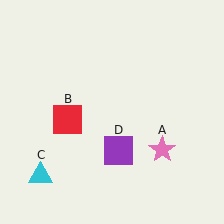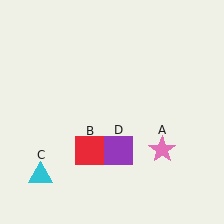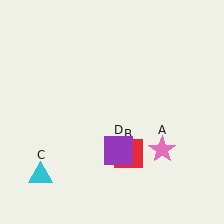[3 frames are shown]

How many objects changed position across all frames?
1 object changed position: red square (object B).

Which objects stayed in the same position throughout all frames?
Pink star (object A) and cyan triangle (object C) and purple square (object D) remained stationary.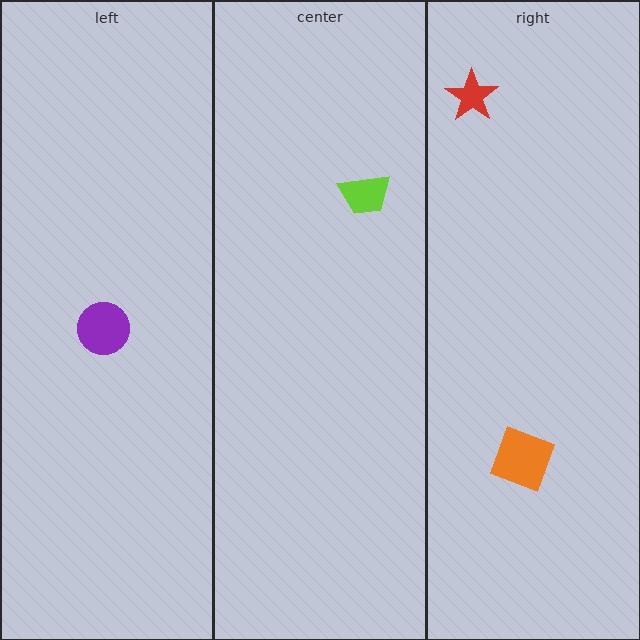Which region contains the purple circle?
The left region.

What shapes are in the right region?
The orange diamond, the red star.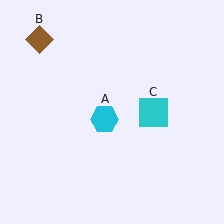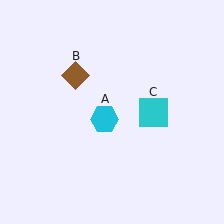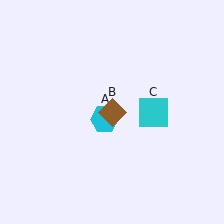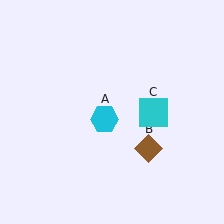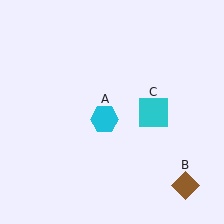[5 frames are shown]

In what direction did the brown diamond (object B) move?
The brown diamond (object B) moved down and to the right.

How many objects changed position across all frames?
1 object changed position: brown diamond (object B).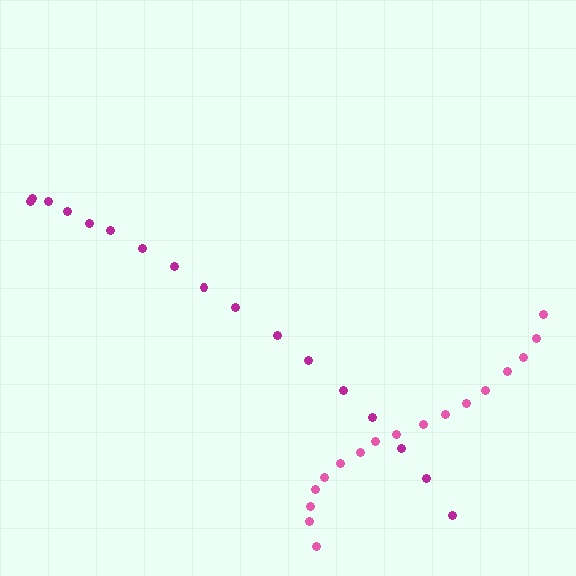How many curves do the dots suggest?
There are 2 distinct paths.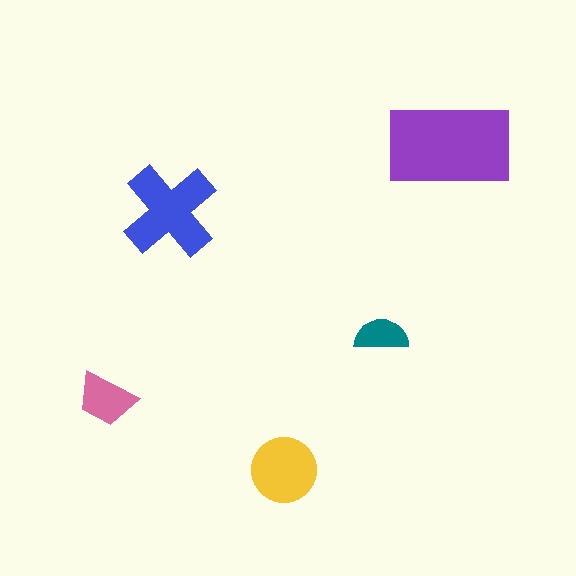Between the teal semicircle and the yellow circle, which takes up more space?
The yellow circle.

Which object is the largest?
The purple rectangle.